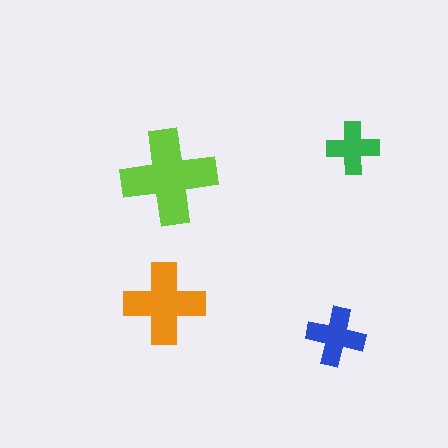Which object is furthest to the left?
The orange cross is leftmost.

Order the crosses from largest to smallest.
the lime one, the orange one, the blue one, the green one.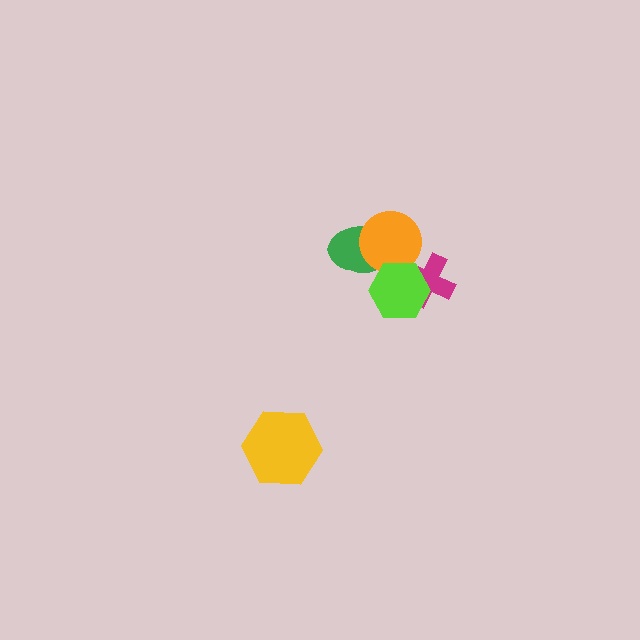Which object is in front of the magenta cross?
The lime hexagon is in front of the magenta cross.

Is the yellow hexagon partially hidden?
No, no other shape covers it.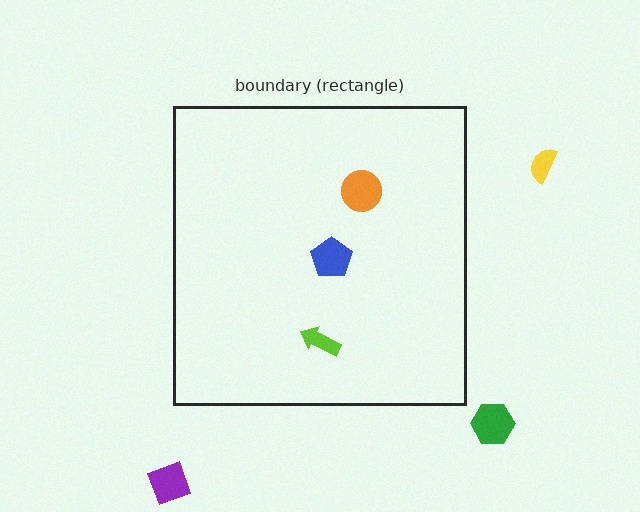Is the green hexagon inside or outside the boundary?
Outside.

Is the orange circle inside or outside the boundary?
Inside.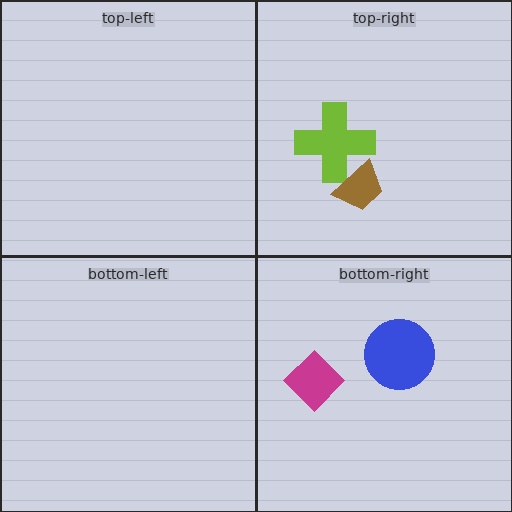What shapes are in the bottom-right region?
The magenta diamond, the blue circle.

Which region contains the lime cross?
The top-right region.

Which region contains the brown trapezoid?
The top-right region.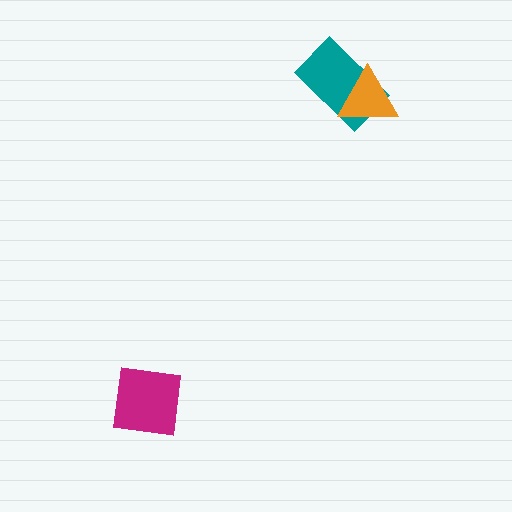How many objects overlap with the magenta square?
0 objects overlap with the magenta square.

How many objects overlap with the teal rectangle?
1 object overlaps with the teal rectangle.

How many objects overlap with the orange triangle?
1 object overlaps with the orange triangle.